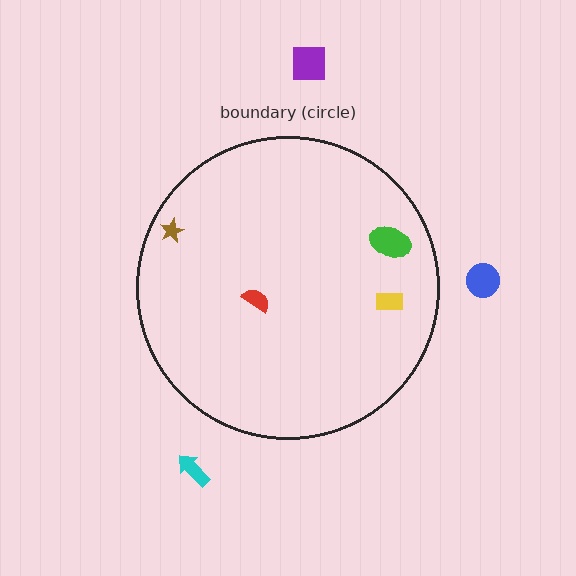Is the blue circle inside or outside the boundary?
Outside.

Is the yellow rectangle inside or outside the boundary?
Inside.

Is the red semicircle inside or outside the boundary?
Inside.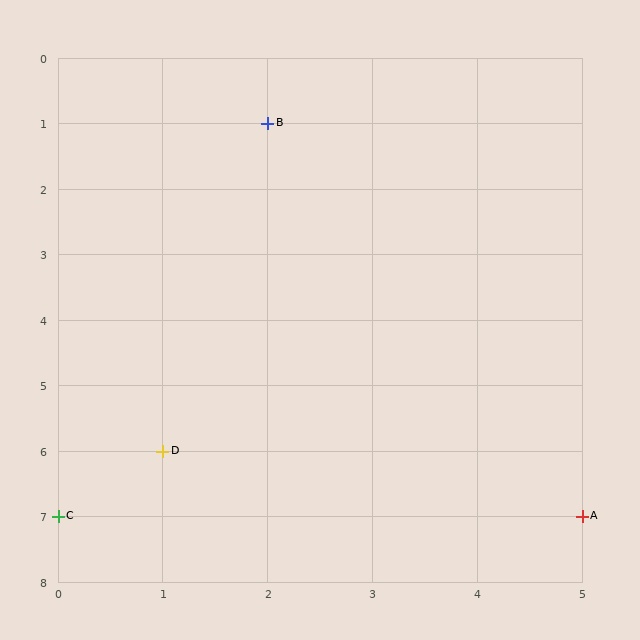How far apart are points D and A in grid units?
Points D and A are 4 columns and 1 row apart (about 4.1 grid units diagonally).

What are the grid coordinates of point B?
Point B is at grid coordinates (2, 1).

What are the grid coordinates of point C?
Point C is at grid coordinates (0, 7).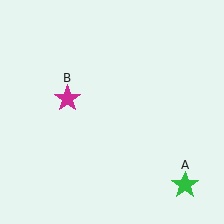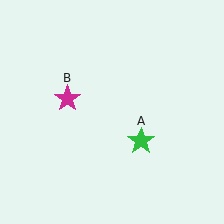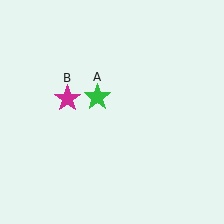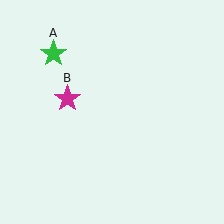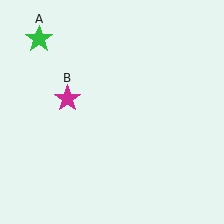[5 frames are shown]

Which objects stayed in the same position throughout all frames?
Magenta star (object B) remained stationary.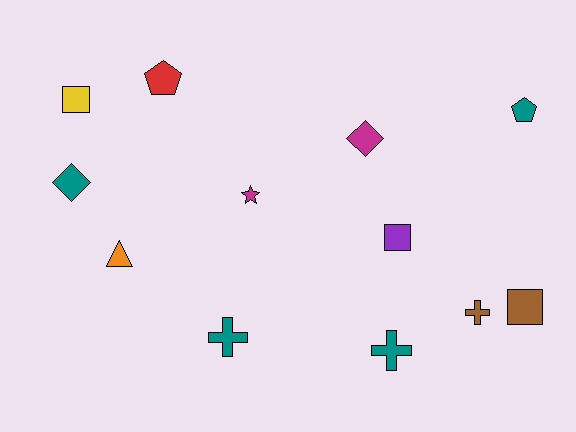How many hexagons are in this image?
There are no hexagons.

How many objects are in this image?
There are 12 objects.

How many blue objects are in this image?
There are no blue objects.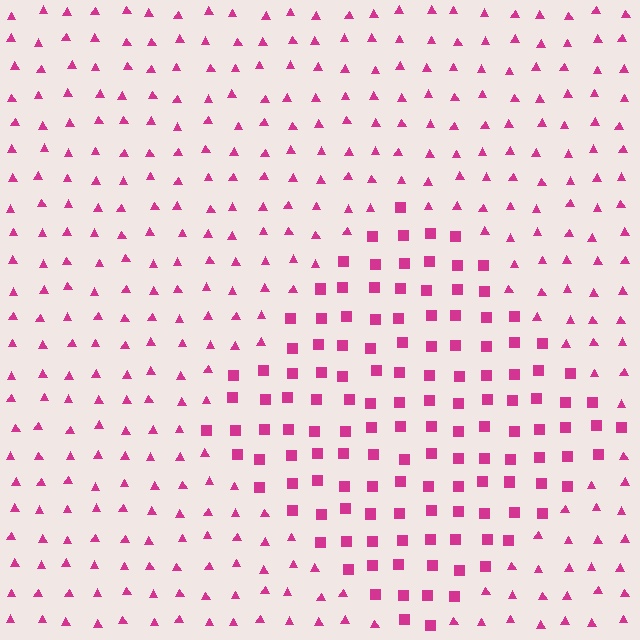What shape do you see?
I see a diamond.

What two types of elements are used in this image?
The image uses squares inside the diamond region and triangles outside it.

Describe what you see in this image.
The image is filled with small magenta elements arranged in a uniform grid. A diamond-shaped region contains squares, while the surrounding area contains triangles. The boundary is defined purely by the change in element shape.